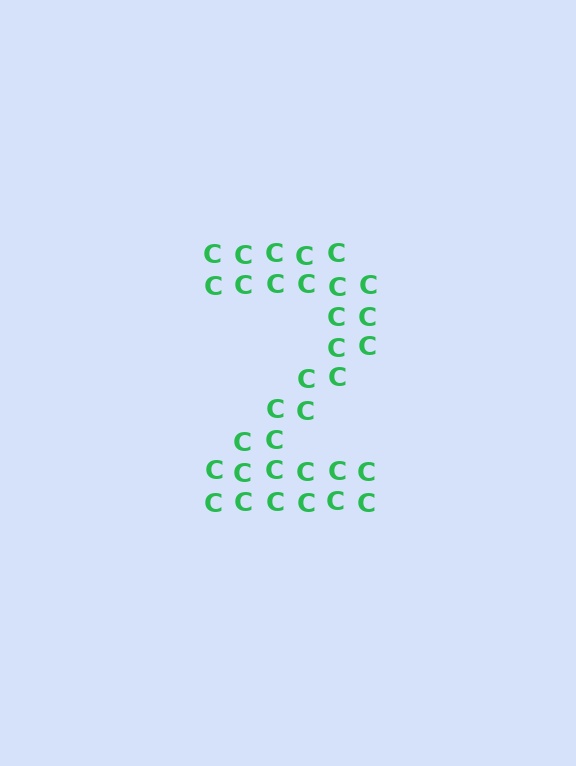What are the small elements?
The small elements are letter C's.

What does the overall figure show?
The overall figure shows the digit 2.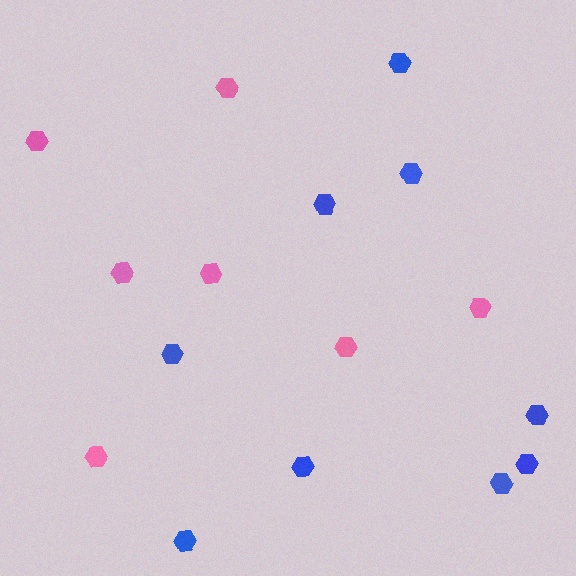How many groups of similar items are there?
There are 2 groups: one group of pink hexagons (7) and one group of blue hexagons (9).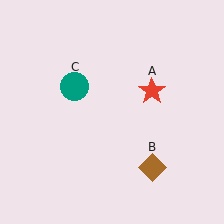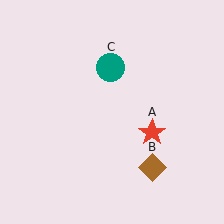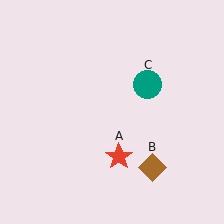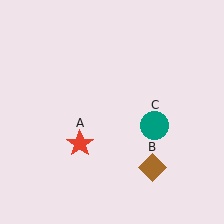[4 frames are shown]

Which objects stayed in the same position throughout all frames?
Brown diamond (object B) remained stationary.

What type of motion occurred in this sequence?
The red star (object A), teal circle (object C) rotated clockwise around the center of the scene.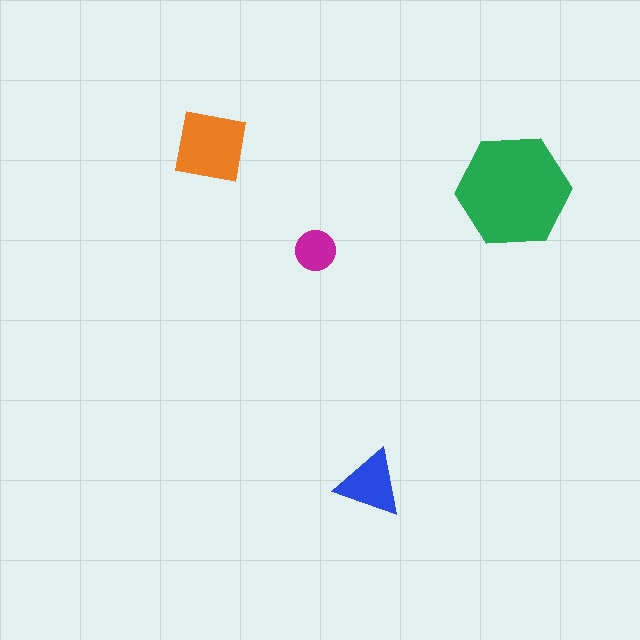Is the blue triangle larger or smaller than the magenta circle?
Larger.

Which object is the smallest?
The magenta circle.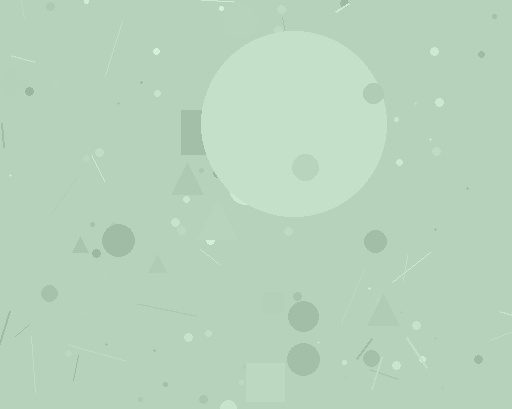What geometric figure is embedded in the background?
A circle is embedded in the background.